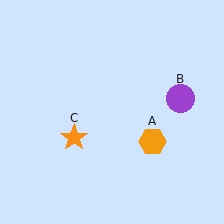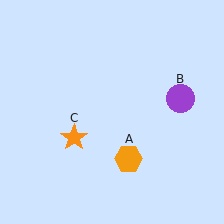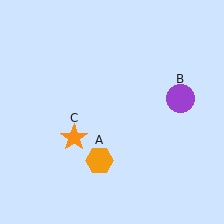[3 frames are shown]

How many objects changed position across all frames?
1 object changed position: orange hexagon (object A).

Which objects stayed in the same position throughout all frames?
Purple circle (object B) and orange star (object C) remained stationary.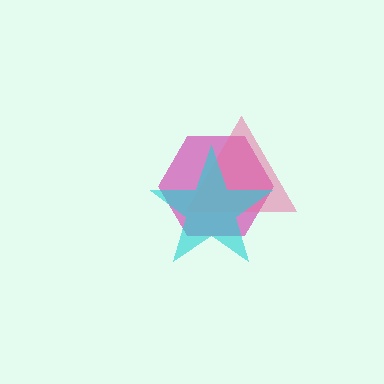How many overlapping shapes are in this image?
There are 3 overlapping shapes in the image.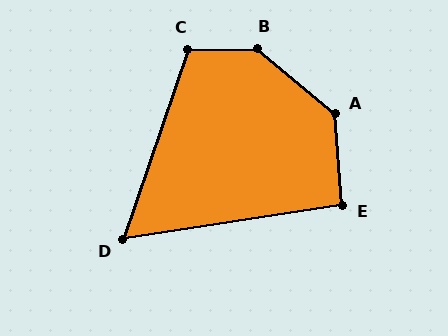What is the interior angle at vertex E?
Approximately 95 degrees (approximately right).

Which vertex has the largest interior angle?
B, at approximately 139 degrees.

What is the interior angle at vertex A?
Approximately 134 degrees (obtuse).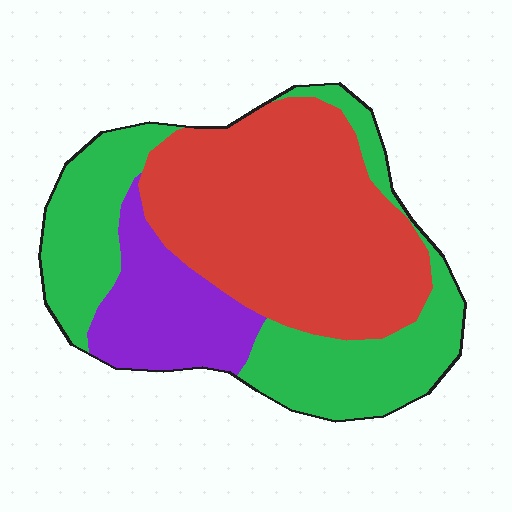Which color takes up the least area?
Purple, at roughly 15%.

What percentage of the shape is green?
Green takes up about three eighths (3/8) of the shape.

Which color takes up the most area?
Red, at roughly 45%.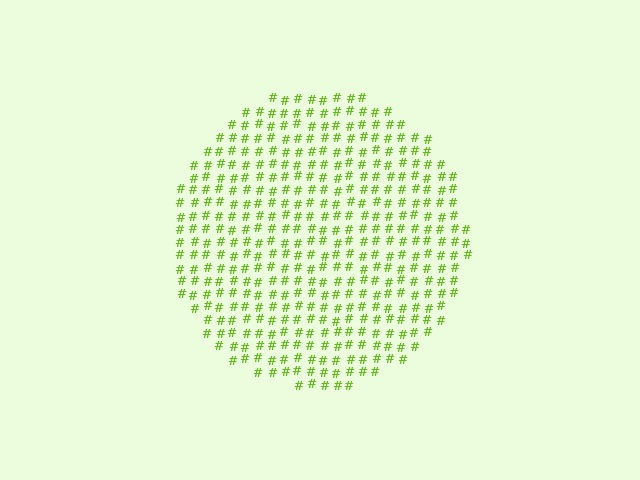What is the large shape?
The large shape is a circle.